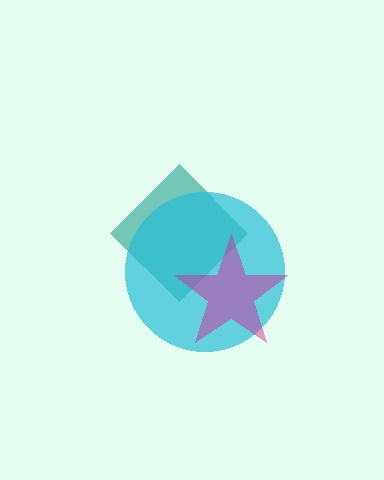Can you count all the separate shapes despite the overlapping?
Yes, there are 3 separate shapes.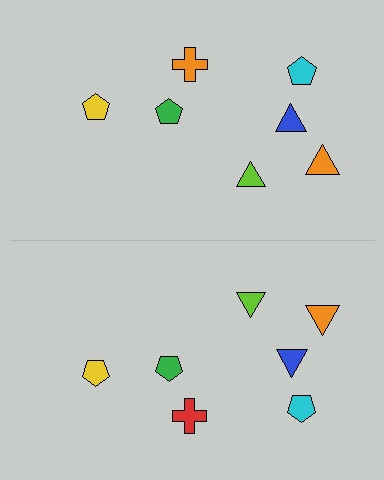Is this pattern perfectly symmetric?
No, the pattern is not perfectly symmetric. The red cross on the bottom side breaks the symmetry — its mirror counterpart is orange.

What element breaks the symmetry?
The red cross on the bottom side breaks the symmetry — its mirror counterpart is orange.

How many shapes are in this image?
There are 14 shapes in this image.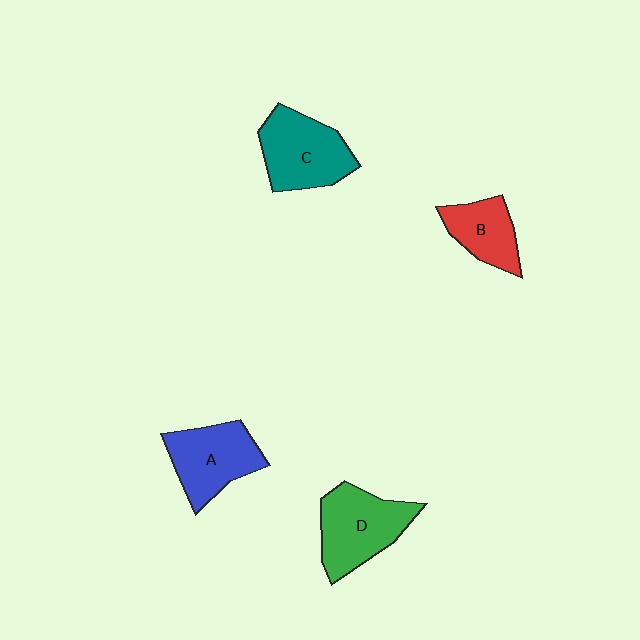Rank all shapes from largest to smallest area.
From largest to smallest: D (green), C (teal), A (blue), B (red).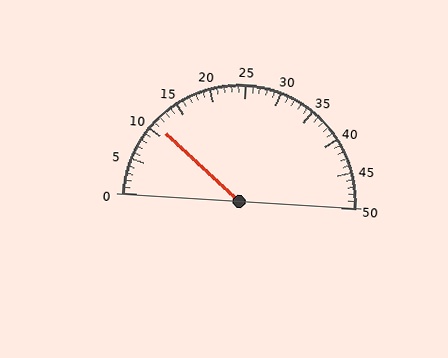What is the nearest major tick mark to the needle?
The nearest major tick mark is 10.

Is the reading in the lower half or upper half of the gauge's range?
The reading is in the lower half of the range (0 to 50).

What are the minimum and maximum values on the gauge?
The gauge ranges from 0 to 50.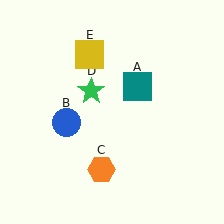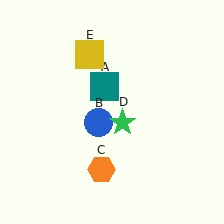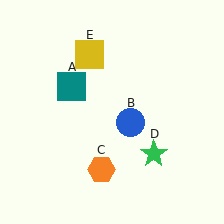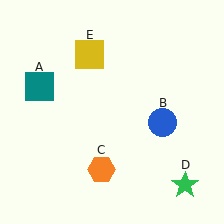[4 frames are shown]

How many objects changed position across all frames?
3 objects changed position: teal square (object A), blue circle (object B), green star (object D).